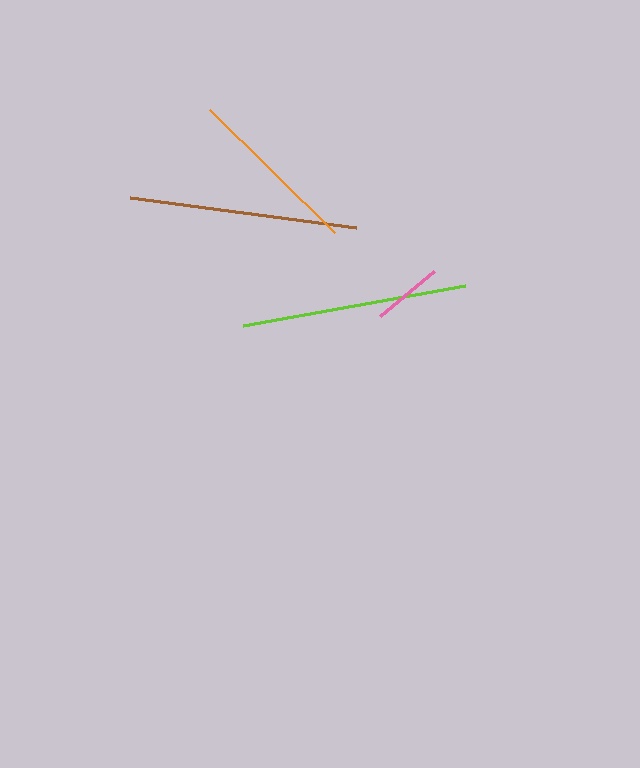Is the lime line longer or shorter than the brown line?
The brown line is longer than the lime line.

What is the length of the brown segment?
The brown segment is approximately 227 pixels long.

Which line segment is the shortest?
The pink line is the shortest at approximately 70 pixels.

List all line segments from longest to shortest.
From longest to shortest: brown, lime, orange, pink.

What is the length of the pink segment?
The pink segment is approximately 70 pixels long.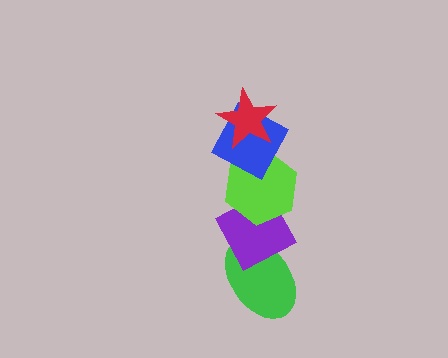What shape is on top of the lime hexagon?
The blue diamond is on top of the lime hexagon.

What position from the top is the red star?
The red star is 1st from the top.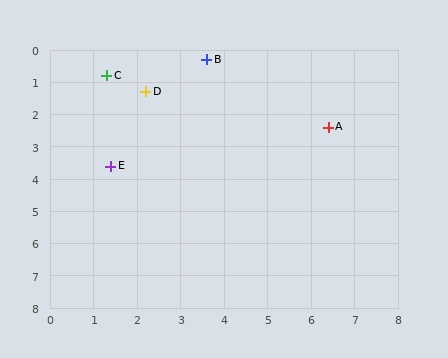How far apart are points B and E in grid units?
Points B and E are about 4.0 grid units apart.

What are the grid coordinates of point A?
Point A is at approximately (6.4, 2.4).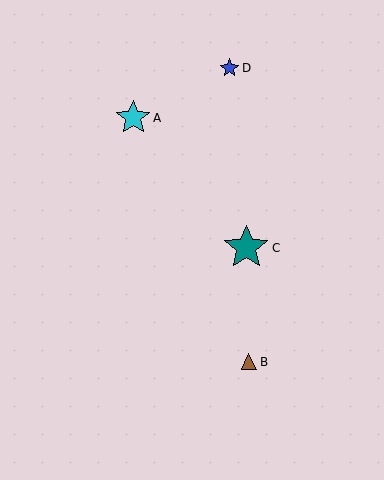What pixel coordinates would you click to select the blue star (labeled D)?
Click at (230, 68) to select the blue star D.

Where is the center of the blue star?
The center of the blue star is at (230, 68).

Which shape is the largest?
The teal star (labeled C) is the largest.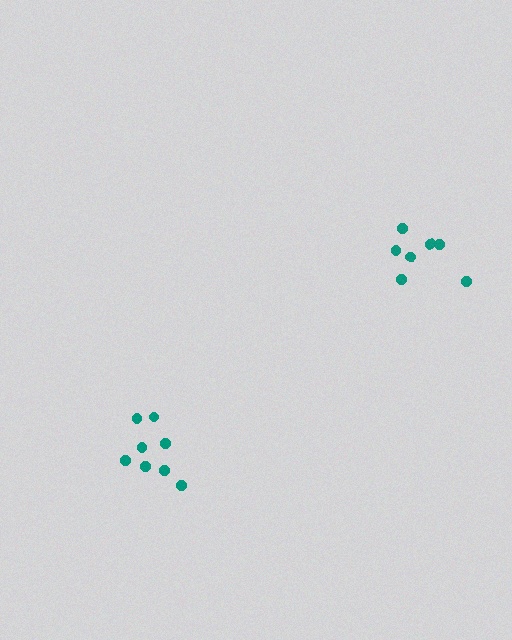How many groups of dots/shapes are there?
There are 2 groups.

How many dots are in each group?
Group 1: 8 dots, Group 2: 7 dots (15 total).